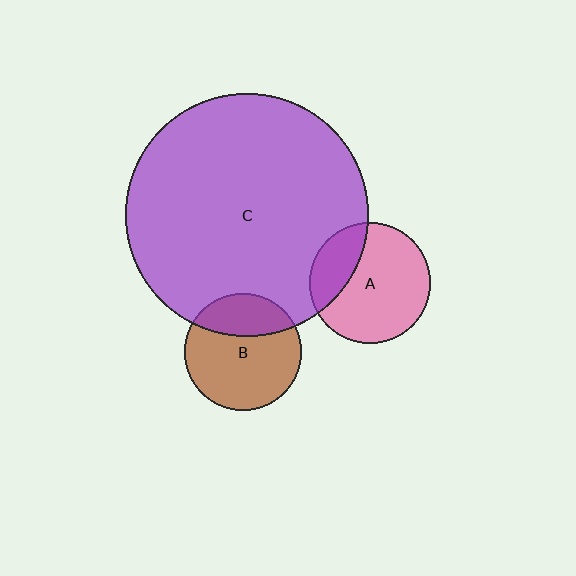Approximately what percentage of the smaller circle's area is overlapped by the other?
Approximately 30%.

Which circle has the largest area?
Circle C (purple).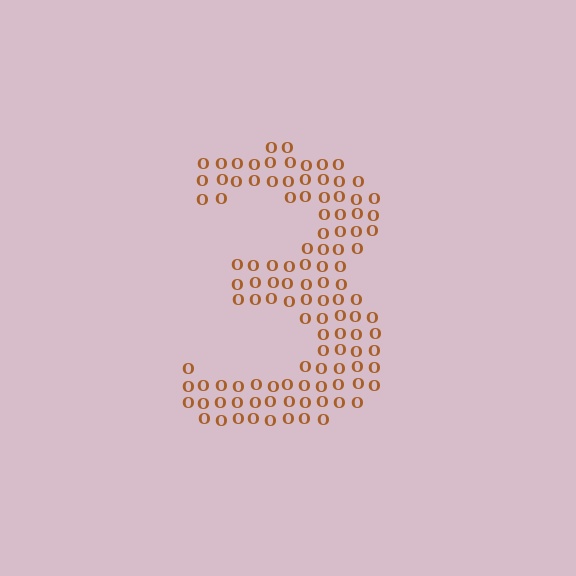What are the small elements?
The small elements are letter O's.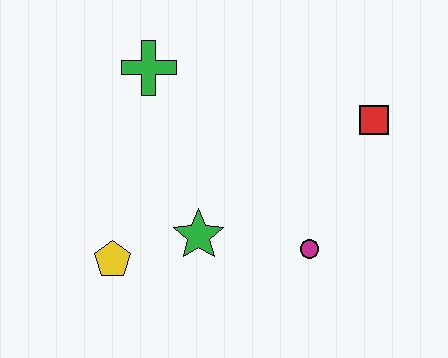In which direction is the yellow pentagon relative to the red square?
The yellow pentagon is to the left of the red square.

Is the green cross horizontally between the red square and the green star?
No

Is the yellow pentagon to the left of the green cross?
Yes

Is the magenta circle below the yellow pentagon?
No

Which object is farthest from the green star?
The red square is farthest from the green star.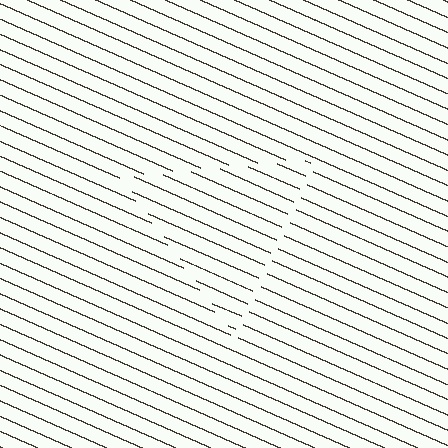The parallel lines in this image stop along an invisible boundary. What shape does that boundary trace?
An illusory triangle. The interior of the shape contains the same grating, shifted by half a period — the contour is defined by the phase discontinuity where line-ends from the inner and outer gratings abut.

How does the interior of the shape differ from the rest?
The interior of the shape contains the same grating, shifted by half a period — the contour is defined by the phase discontinuity where line-ends from the inner and outer gratings abut.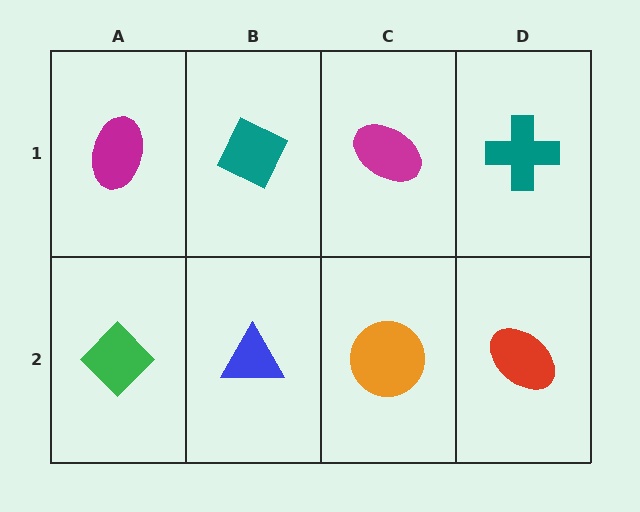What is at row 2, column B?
A blue triangle.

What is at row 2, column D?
A red ellipse.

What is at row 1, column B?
A teal diamond.